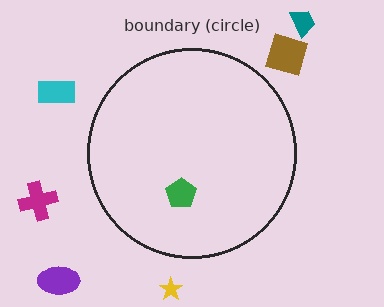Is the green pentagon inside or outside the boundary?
Inside.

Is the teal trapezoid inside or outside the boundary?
Outside.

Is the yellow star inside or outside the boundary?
Outside.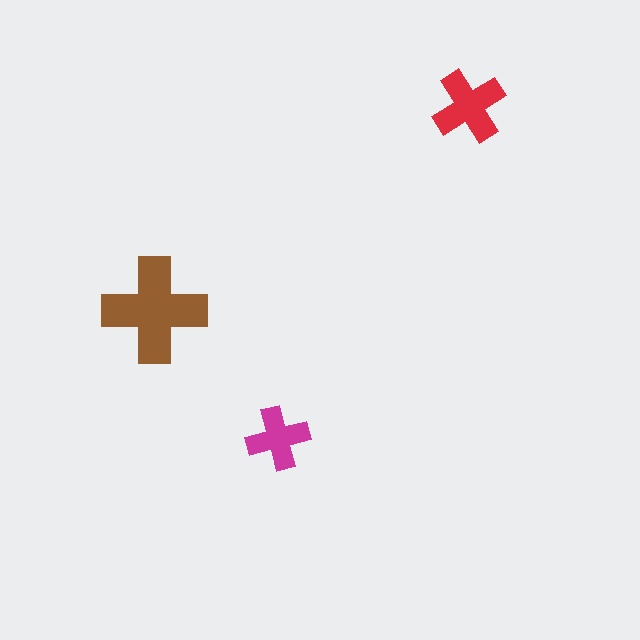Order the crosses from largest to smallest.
the brown one, the red one, the magenta one.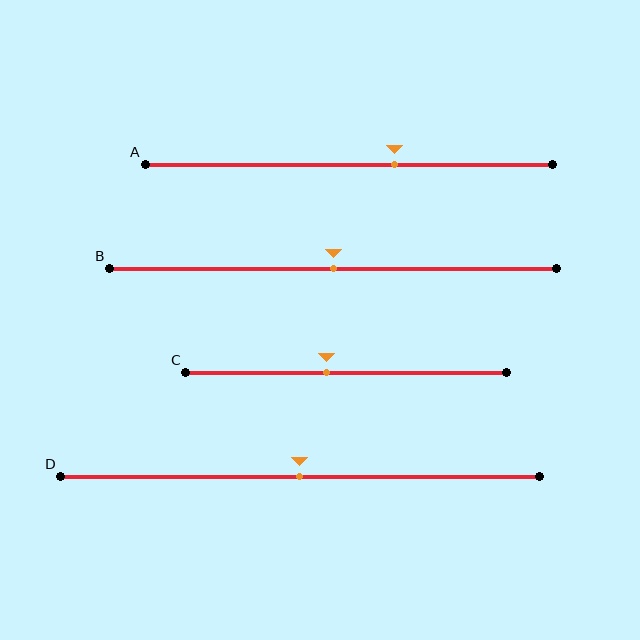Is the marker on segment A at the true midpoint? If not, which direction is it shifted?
No, the marker on segment A is shifted to the right by about 11% of the segment length.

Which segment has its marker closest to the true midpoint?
Segment B has its marker closest to the true midpoint.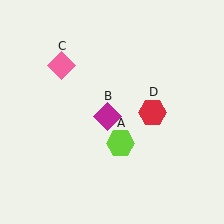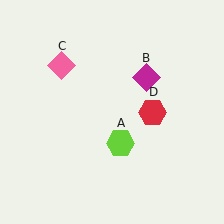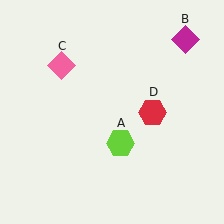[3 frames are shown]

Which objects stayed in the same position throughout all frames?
Lime hexagon (object A) and pink diamond (object C) and red hexagon (object D) remained stationary.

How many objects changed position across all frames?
1 object changed position: magenta diamond (object B).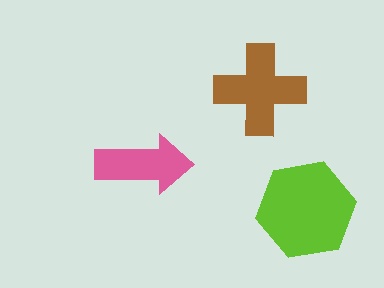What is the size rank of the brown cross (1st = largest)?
2nd.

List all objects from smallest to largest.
The pink arrow, the brown cross, the lime hexagon.